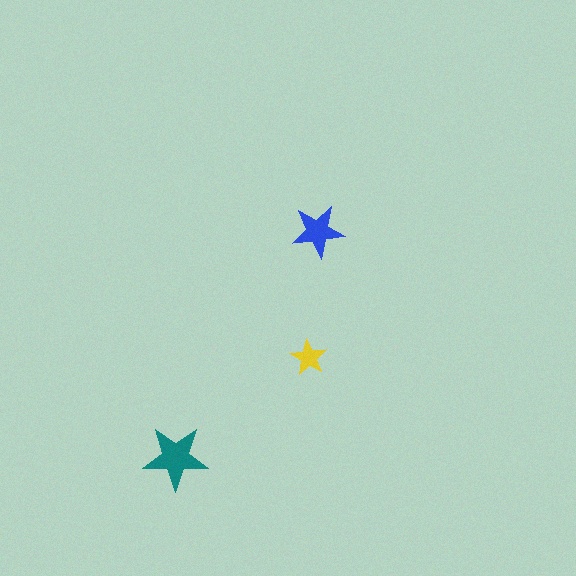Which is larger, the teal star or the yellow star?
The teal one.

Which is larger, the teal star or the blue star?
The teal one.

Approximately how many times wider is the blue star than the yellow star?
About 1.5 times wider.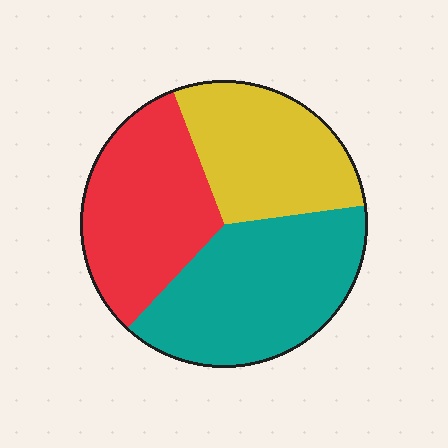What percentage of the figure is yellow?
Yellow covers 29% of the figure.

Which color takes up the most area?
Teal, at roughly 40%.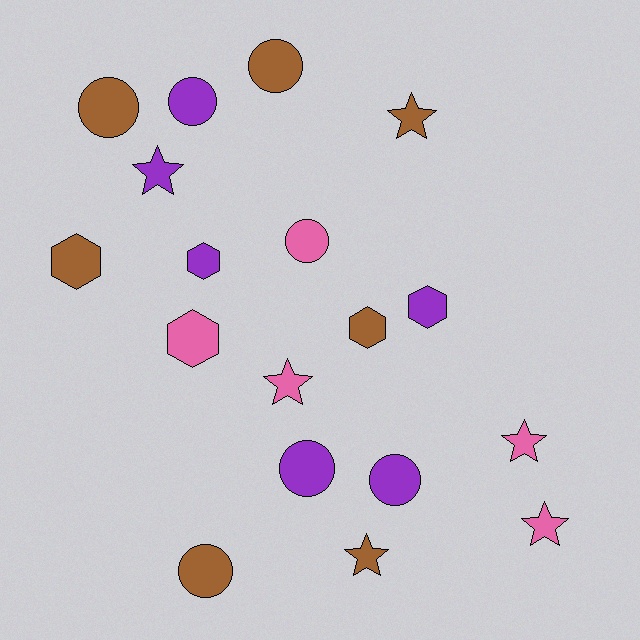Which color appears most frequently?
Brown, with 7 objects.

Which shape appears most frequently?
Circle, with 7 objects.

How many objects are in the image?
There are 18 objects.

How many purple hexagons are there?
There are 2 purple hexagons.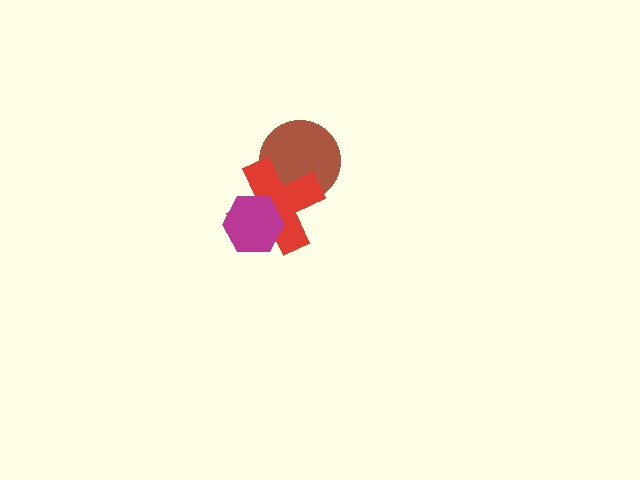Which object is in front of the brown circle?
The red cross is in front of the brown circle.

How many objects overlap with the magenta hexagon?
1 object overlaps with the magenta hexagon.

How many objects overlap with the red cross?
2 objects overlap with the red cross.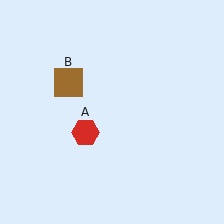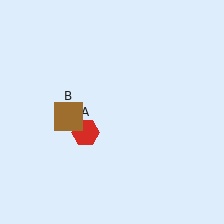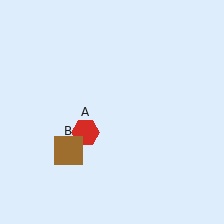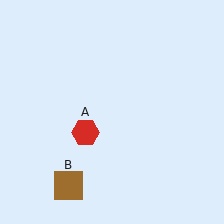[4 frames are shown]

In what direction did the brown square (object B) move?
The brown square (object B) moved down.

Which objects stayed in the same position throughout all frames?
Red hexagon (object A) remained stationary.